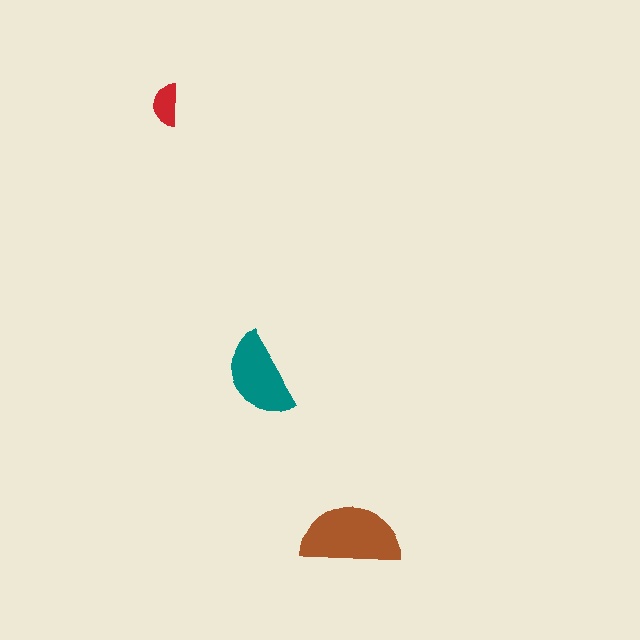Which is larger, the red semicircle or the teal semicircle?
The teal one.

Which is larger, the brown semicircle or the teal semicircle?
The brown one.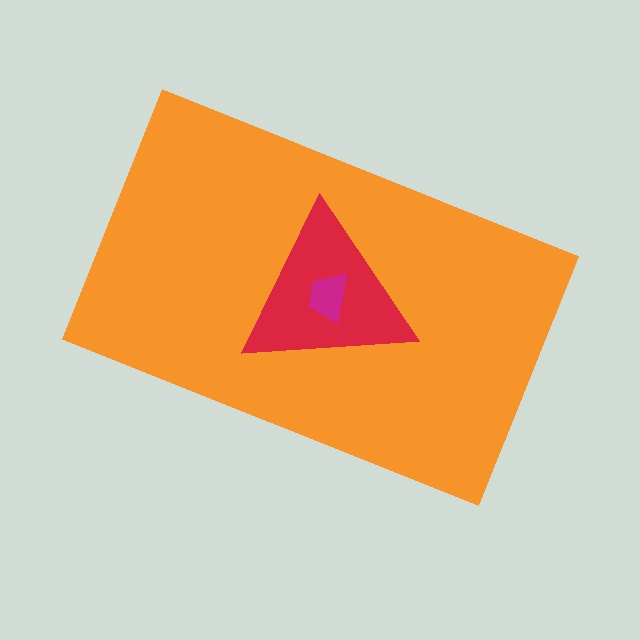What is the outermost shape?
The orange rectangle.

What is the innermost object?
The magenta trapezoid.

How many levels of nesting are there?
3.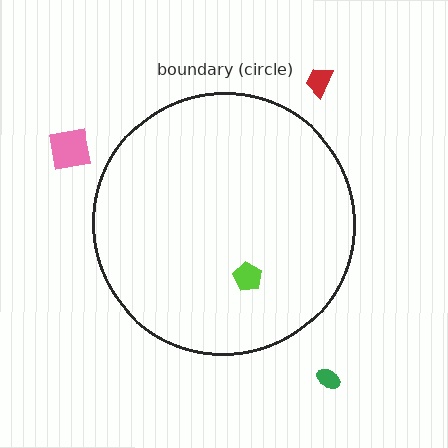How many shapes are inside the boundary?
1 inside, 3 outside.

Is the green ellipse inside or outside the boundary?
Outside.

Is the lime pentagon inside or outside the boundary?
Inside.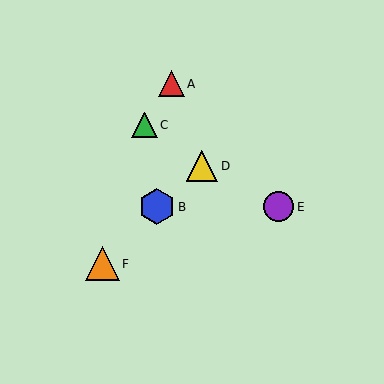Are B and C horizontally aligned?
No, B is at y≈207 and C is at y≈125.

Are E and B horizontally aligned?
Yes, both are at y≈207.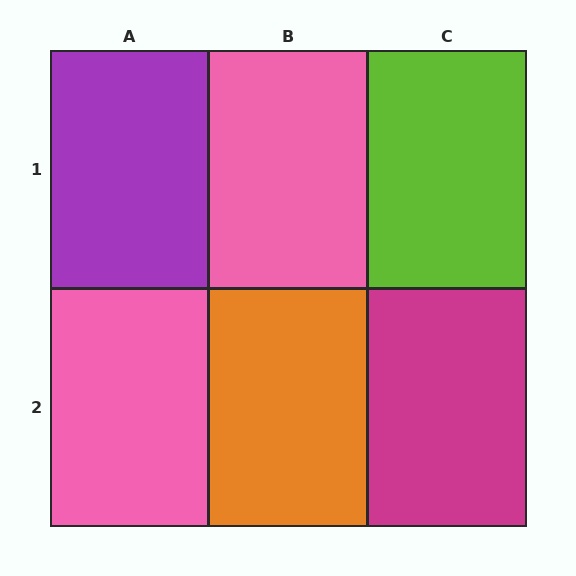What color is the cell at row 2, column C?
Magenta.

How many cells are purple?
1 cell is purple.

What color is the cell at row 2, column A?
Pink.